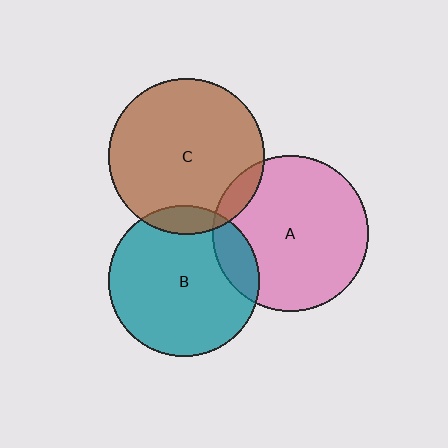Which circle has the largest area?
Circle C (brown).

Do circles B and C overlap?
Yes.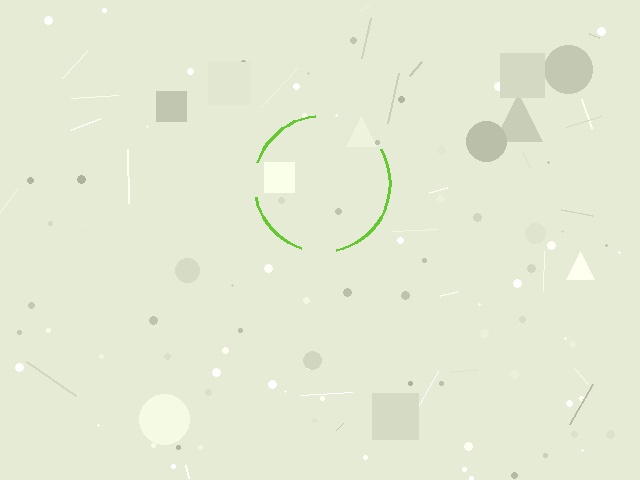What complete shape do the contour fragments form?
The contour fragments form a circle.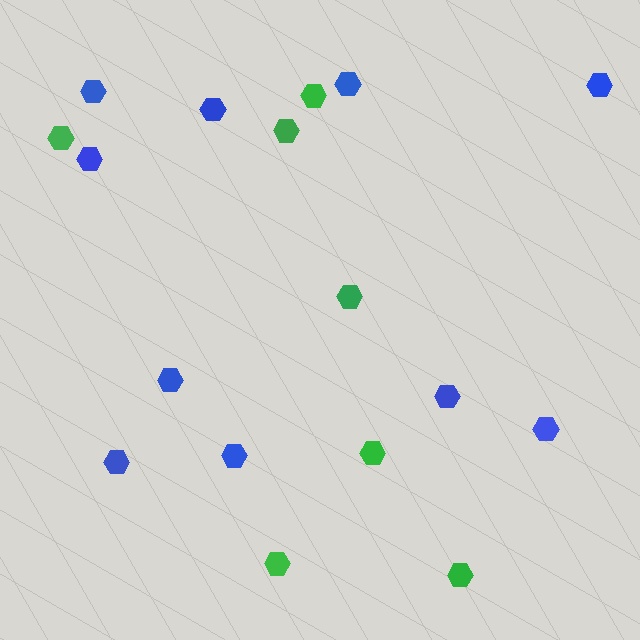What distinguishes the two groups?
There are 2 groups: one group of blue hexagons (10) and one group of green hexagons (7).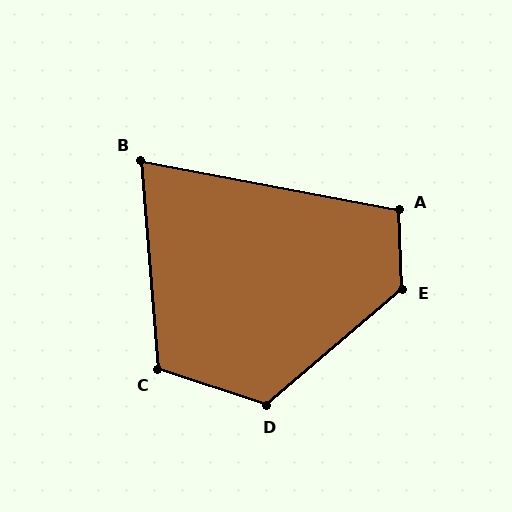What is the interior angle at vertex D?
Approximately 121 degrees (obtuse).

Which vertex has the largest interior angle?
E, at approximately 128 degrees.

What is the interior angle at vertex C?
Approximately 113 degrees (obtuse).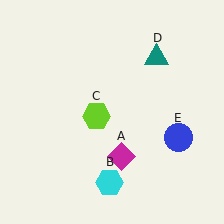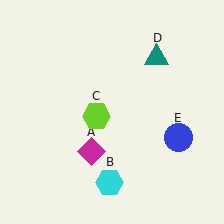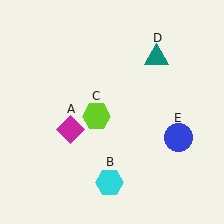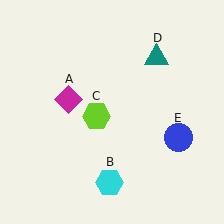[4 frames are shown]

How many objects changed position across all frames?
1 object changed position: magenta diamond (object A).